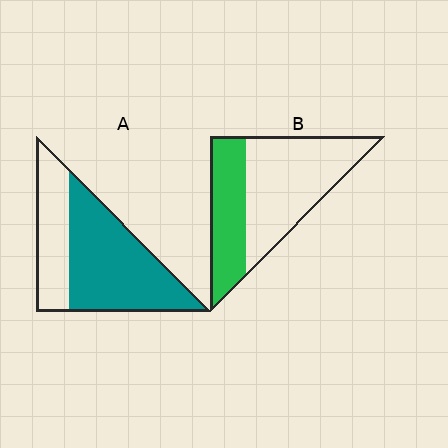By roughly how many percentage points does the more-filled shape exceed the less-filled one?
By roughly 30 percentage points (A over B).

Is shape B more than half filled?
No.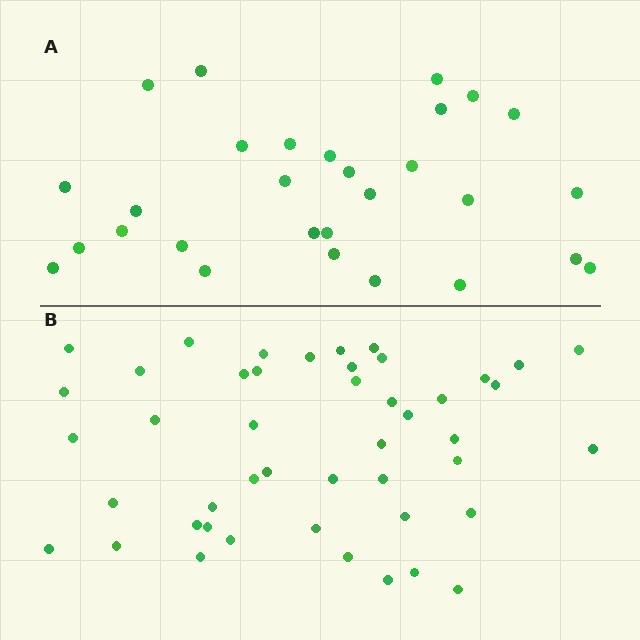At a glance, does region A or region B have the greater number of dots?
Region B (the bottom region) has more dots.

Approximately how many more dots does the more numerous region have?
Region B has approximately 15 more dots than region A.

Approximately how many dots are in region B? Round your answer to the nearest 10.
About 50 dots. (The exact count is 46, which rounds to 50.)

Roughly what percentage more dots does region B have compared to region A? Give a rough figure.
About 60% more.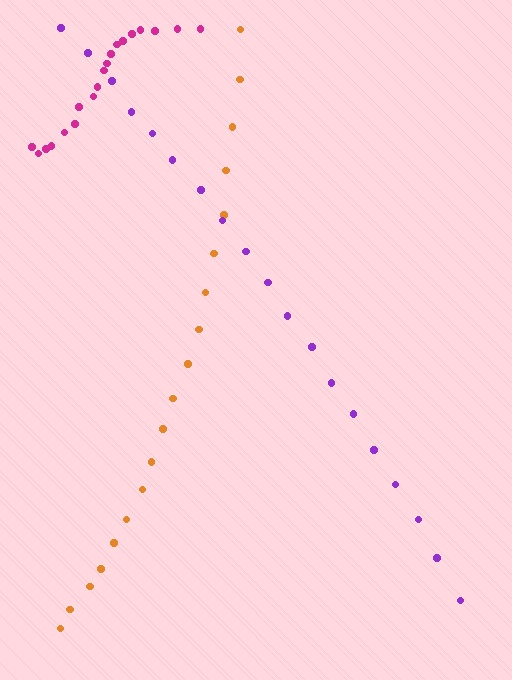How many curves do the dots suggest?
There are 3 distinct paths.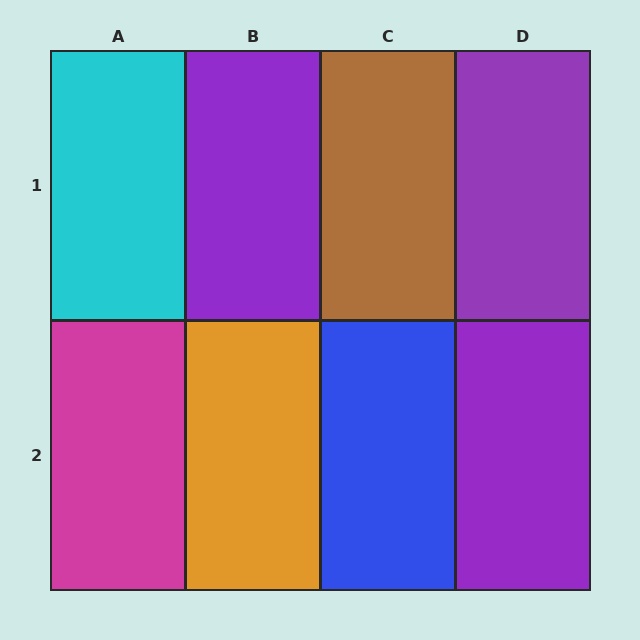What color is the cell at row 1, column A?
Cyan.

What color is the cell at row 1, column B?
Purple.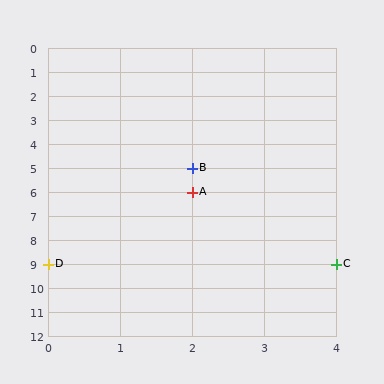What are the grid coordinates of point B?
Point B is at grid coordinates (2, 5).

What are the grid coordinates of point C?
Point C is at grid coordinates (4, 9).